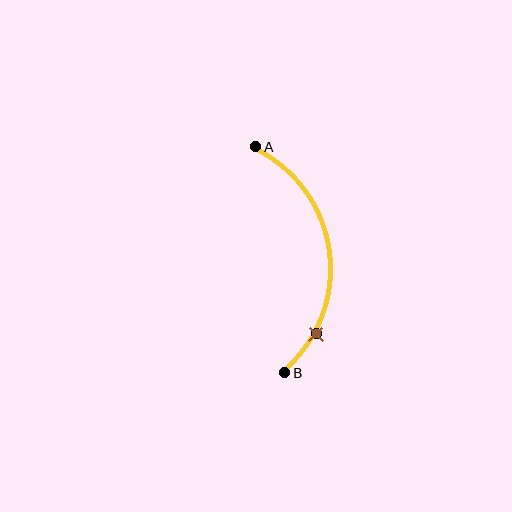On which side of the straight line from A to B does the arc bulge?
The arc bulges to the right of the straight line connecting A and B.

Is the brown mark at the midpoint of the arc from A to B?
No. The brown mark lies on the arc but is closer to endpoint B. The arc midpoint would be at the point on the curve equidistant along the arc from both A and B.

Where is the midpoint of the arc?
The arc midpoint is the point on the curve farthest from the straight line joining A and B. It sits to the right of that line.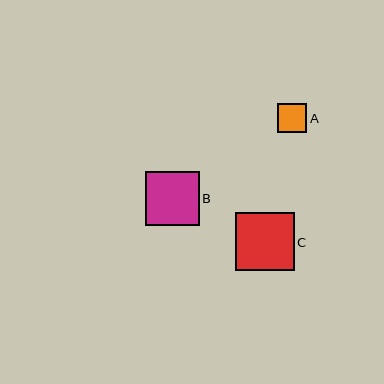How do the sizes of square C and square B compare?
Square C and square B are approximately the same size.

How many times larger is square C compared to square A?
Square C is approximately 2.0 times the size of square A.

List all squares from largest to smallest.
From largest to smallest: C, B, A.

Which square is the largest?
Square C is the largest with a size of approximately 58 pixels.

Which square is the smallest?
Square A is the smallest with a size of approximately 29 pixels.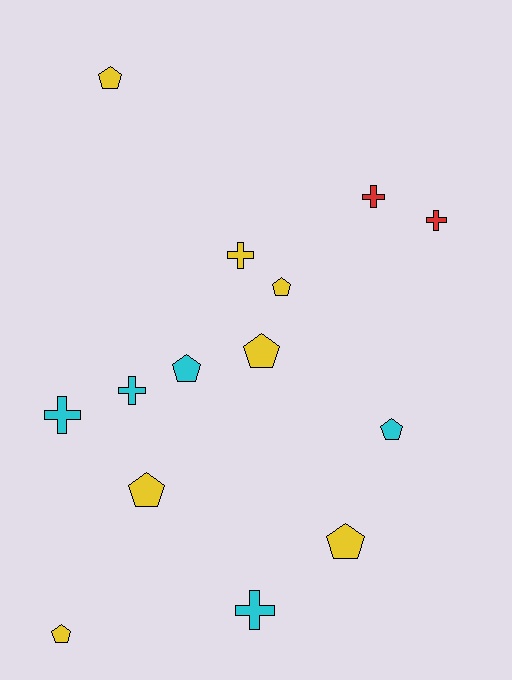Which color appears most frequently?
Yellow, with 7 objects.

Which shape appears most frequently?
Pentagon, with 8 objects.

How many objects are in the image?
There are 14 objects.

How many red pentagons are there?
There are no red pentagons.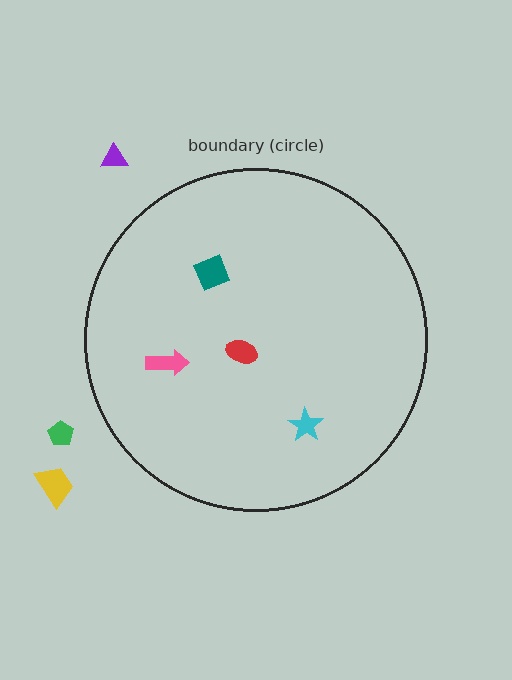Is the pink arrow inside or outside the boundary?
Inside.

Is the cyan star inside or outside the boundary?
Inside.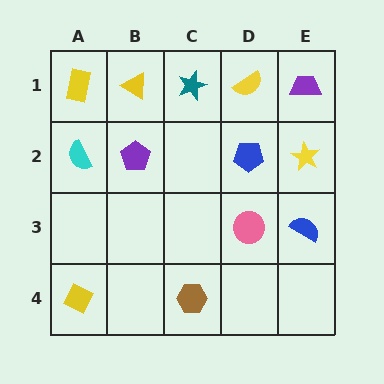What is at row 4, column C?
A brown hexagon.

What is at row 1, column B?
A yellow triangle.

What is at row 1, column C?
A teal star.